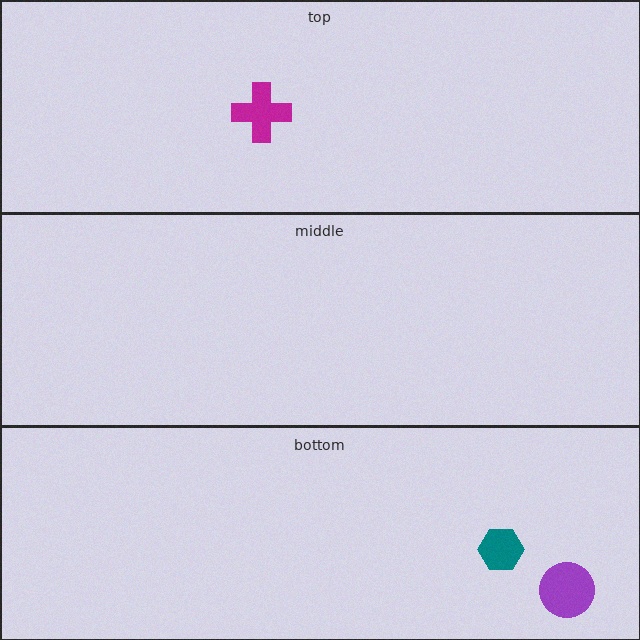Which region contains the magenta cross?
The top region.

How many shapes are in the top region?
1.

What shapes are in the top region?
The magenta cross.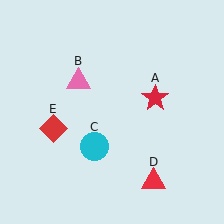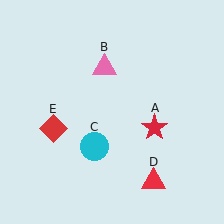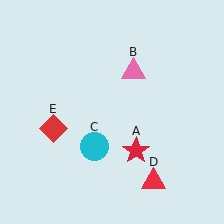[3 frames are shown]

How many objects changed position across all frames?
2 objects changed position: red star (object A), pink triangle (object B).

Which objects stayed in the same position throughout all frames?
Cyan circle (object C) and red triangle (object D) and red diamond (object E) remained stationary.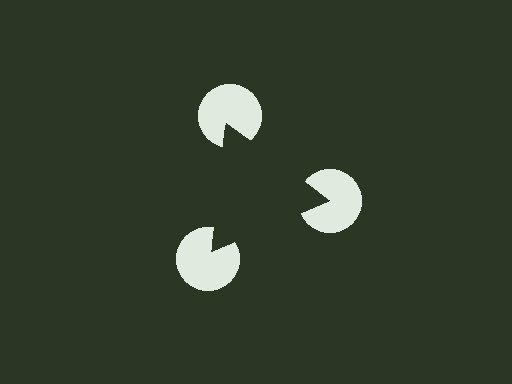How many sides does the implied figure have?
3 sides.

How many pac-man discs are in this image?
There are 3 — one at each vertex of the illusory triangle.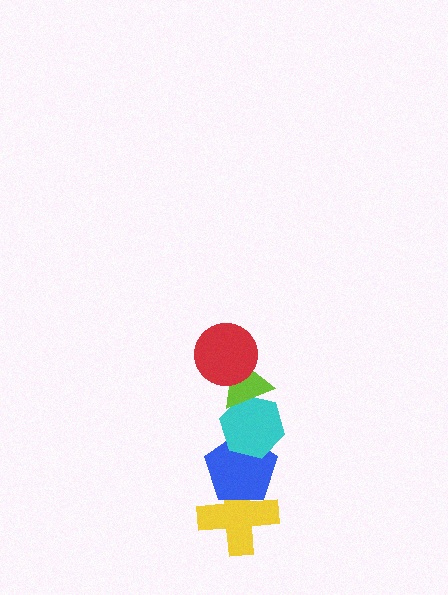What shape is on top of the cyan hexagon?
The lime triangle is on top of the cyan hexagon.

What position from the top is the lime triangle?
The lime triangle is 2nd from the top.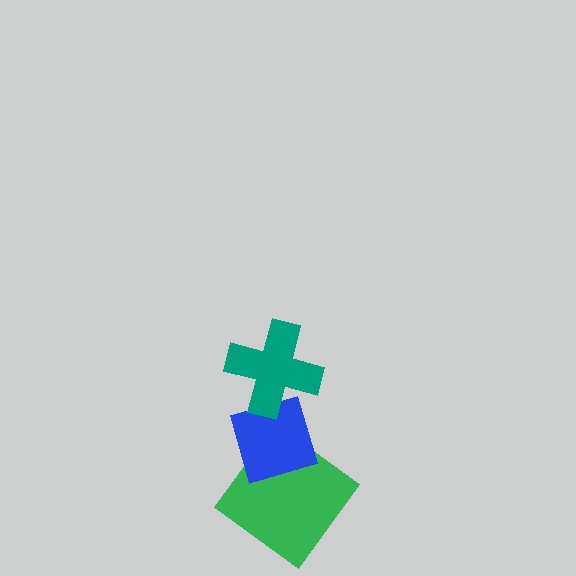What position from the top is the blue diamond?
The blue diamond is 2nd from the top.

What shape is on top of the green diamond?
The blue diamond is on top of the green diamond.